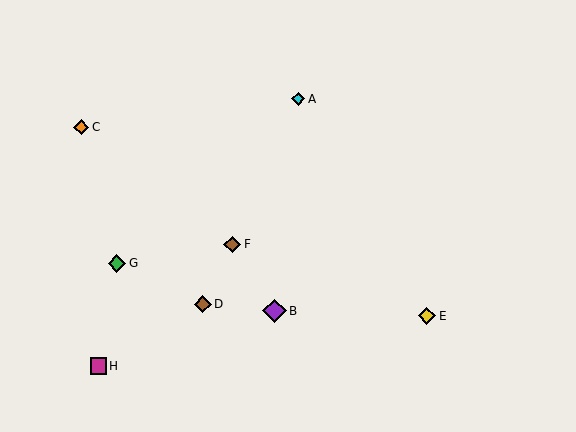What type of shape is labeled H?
Shape H is a magenta square.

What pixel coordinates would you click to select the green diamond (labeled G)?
Click at (117, 263) to select the green diamond G.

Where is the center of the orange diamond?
The center of the orange diamond is at (81, 127).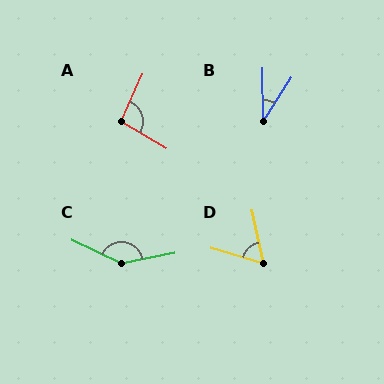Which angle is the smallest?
B, at approximately 33 degrees.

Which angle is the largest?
C, at approximately 144 degrees.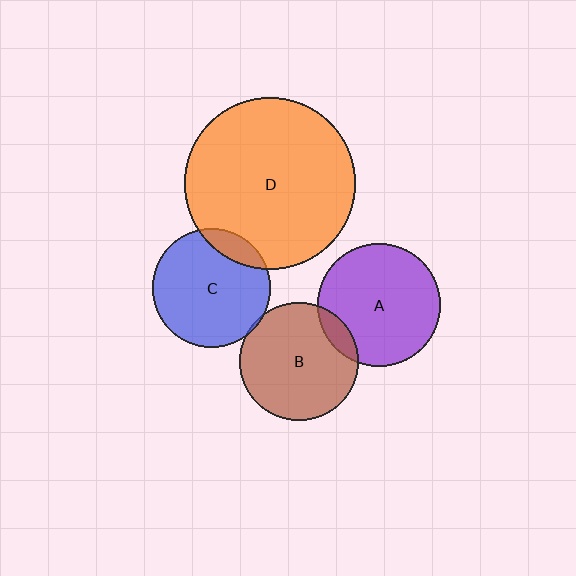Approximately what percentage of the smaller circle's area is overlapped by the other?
Approximately 5%.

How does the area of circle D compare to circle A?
Approximately 1.9 times.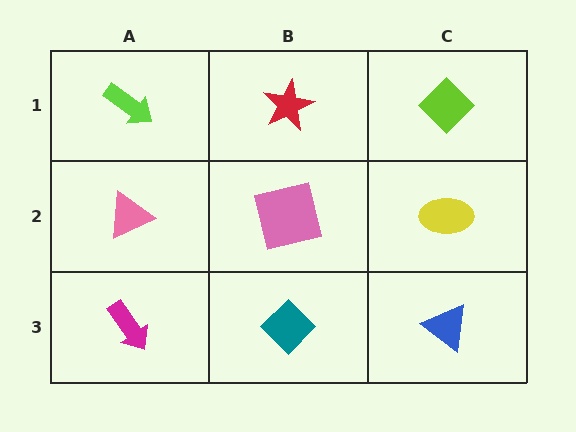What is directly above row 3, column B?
A pink square.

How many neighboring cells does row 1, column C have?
2.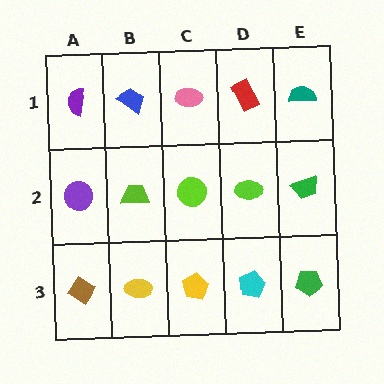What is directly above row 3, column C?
A lime circle.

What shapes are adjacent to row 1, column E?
A green trapezoid (row 2, column E), a red rectangle (row 1, column D).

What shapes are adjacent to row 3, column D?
A lime ellipse (row 2, column D), a yellow pentagon (row 3, column C), a green pentagon (row 3, column E).